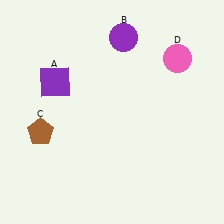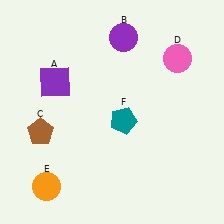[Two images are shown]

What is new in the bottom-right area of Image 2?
A teal pentagon (F) was added in the bottom-right area of Image 2.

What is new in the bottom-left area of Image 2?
An orange circle (E) was added in the bottom-left area of Image 2.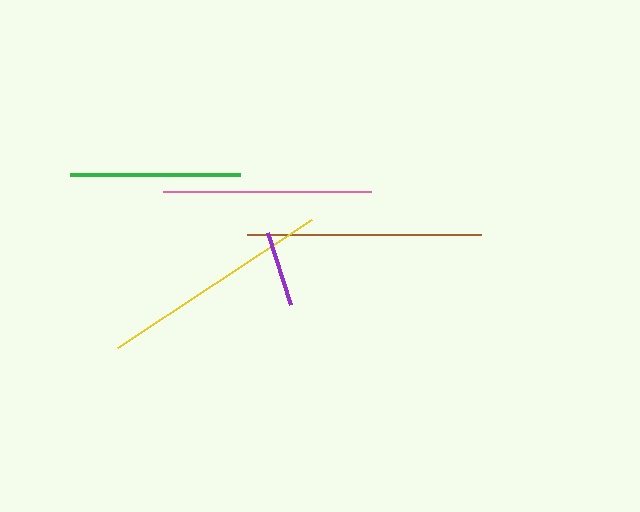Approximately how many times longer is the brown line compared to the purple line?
The brown line is approximately 3.1 times the length of the purple line.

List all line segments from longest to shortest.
From longest to shortest: brown, yellow, pink, green, purple.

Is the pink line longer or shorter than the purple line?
The pink line is longer than the purple line.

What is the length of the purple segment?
The purple segment is approximately 76 pixels long.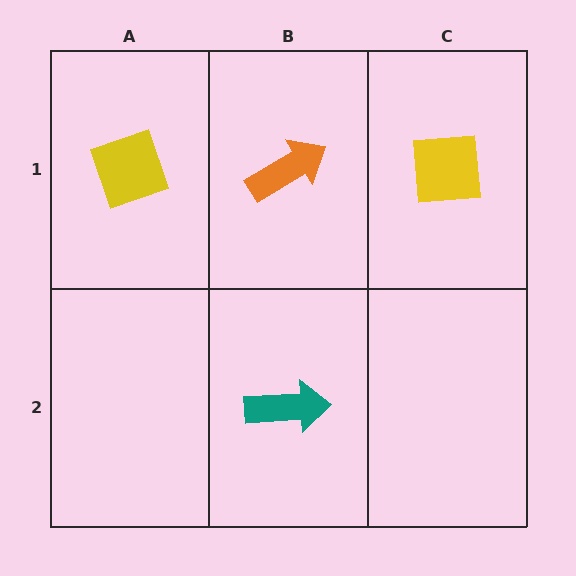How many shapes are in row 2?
1 shape.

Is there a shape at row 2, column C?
No, that cell is empty.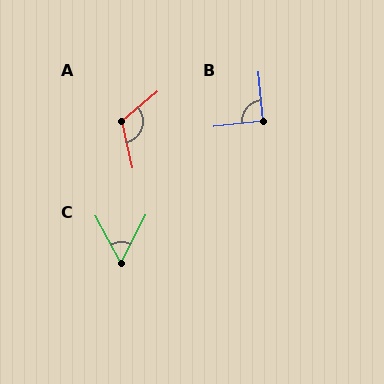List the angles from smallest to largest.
C (55°), B (92°), A (118°).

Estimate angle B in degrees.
Approximately 92 degrees.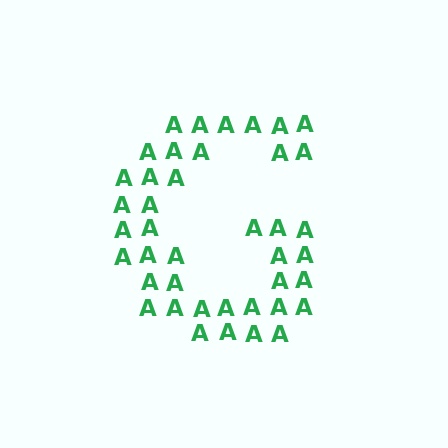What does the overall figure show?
The overall figure shows the letter G.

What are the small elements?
The small elements are letter A's.